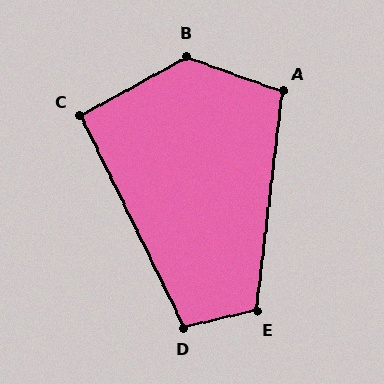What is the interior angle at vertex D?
Approximately 104 degrees (obtuse).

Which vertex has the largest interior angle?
B, at approximately 131 degrees.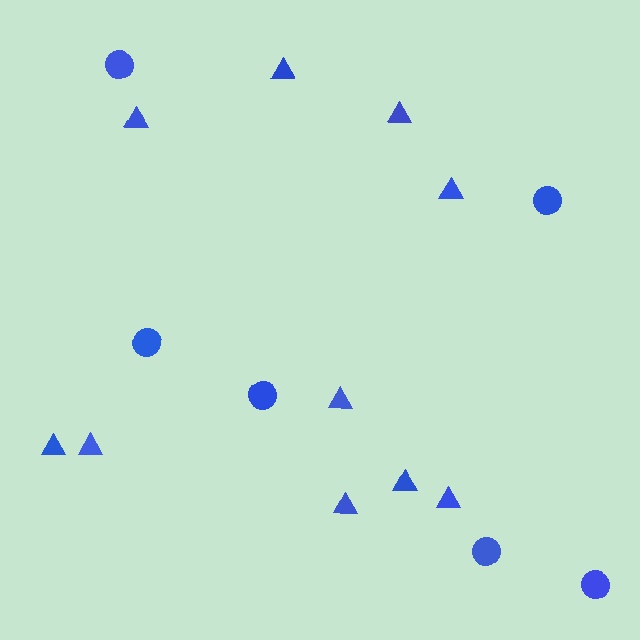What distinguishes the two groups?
There are 2 groups: one group of circles (6) and one group of triangles (10).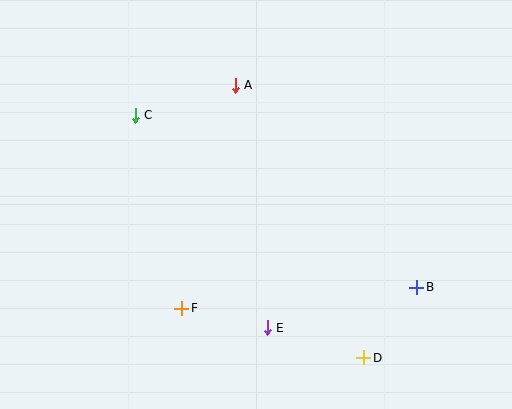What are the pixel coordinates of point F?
Point F is at (182, 308).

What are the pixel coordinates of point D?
Point D is at (364, 358).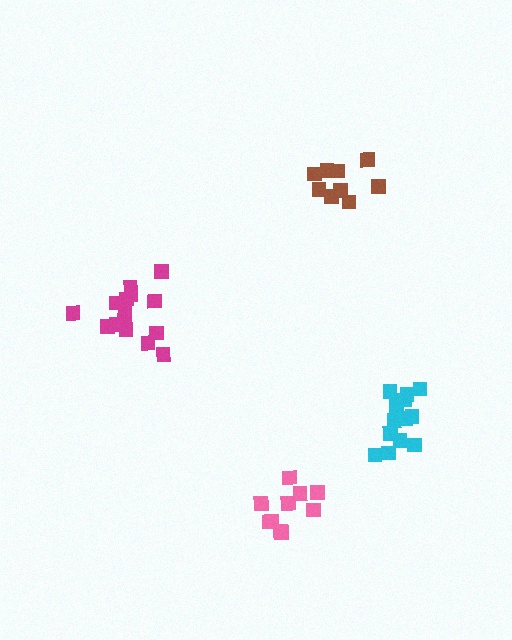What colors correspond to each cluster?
The clusters are colored: brown, cyan, magenta, pink.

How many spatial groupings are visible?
There are 4 spatial groupings.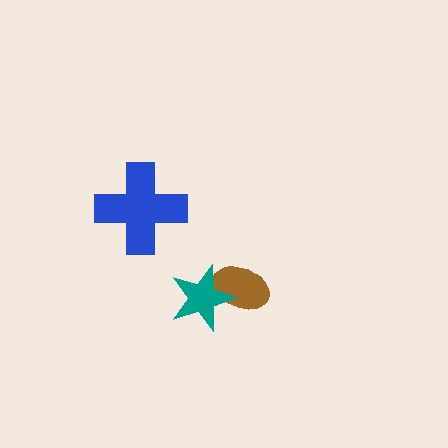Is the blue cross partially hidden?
No, no other shape covers it.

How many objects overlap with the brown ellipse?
1 object overlaps with the brown ellipse.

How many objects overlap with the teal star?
1 object overlaps with the teal star.